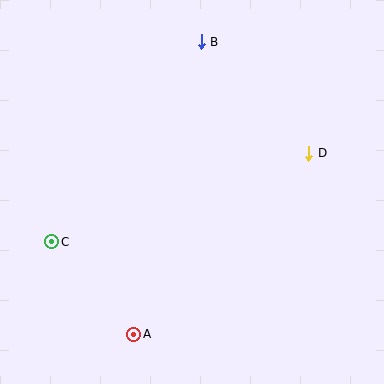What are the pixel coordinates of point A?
Point A is at (134, 334).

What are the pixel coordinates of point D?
Point D is at (309, 153).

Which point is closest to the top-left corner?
Point B is closest to the top-left corner.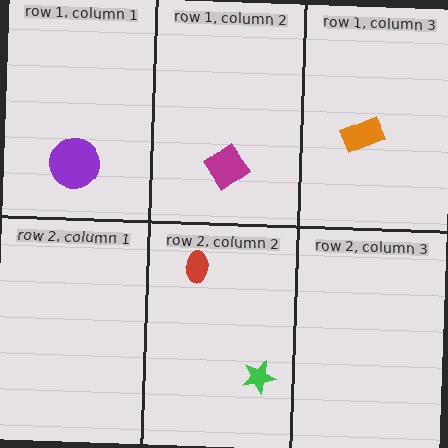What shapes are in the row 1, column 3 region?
The orange rectangle.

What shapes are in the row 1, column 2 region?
The magenta diamond.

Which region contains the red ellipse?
The row 2, column 2 region.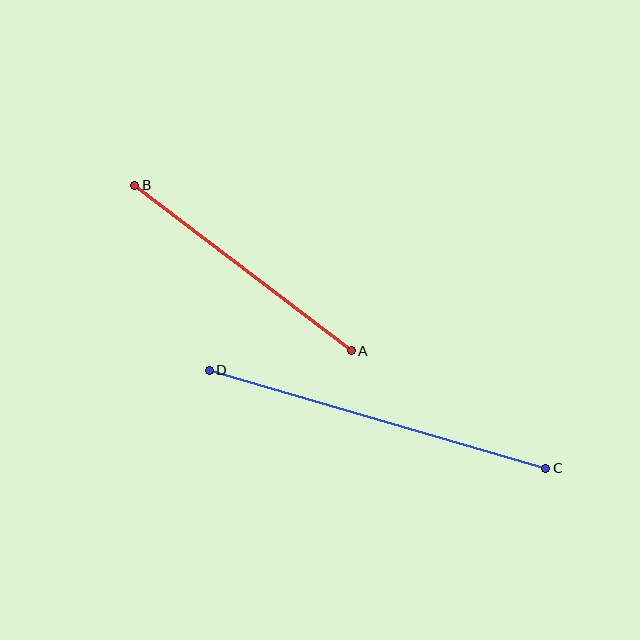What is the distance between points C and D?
The distance is approximately 350 pixels.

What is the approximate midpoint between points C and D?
The midpoint is at approximately (377, 419) pixels.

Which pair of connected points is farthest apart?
Points C and D are farthest apart.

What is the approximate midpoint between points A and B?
The midpoint is at approximately (243, 268) pixels.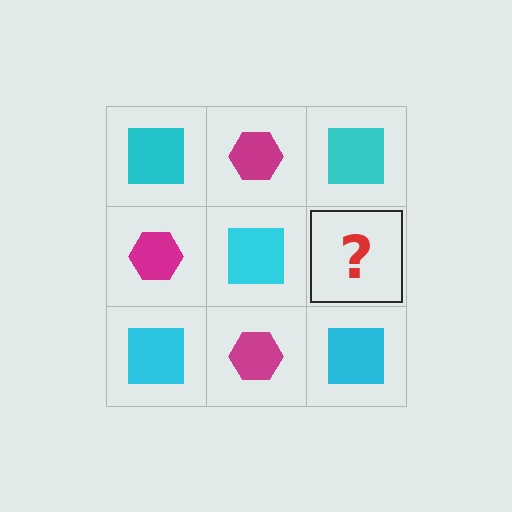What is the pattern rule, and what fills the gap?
The rule is that it alternates cyan square and magenta hexagon in a checkerboard pattern. The gap should be filled with a magenta hexagon.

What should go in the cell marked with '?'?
The missing cell should contain a magenta hexagon.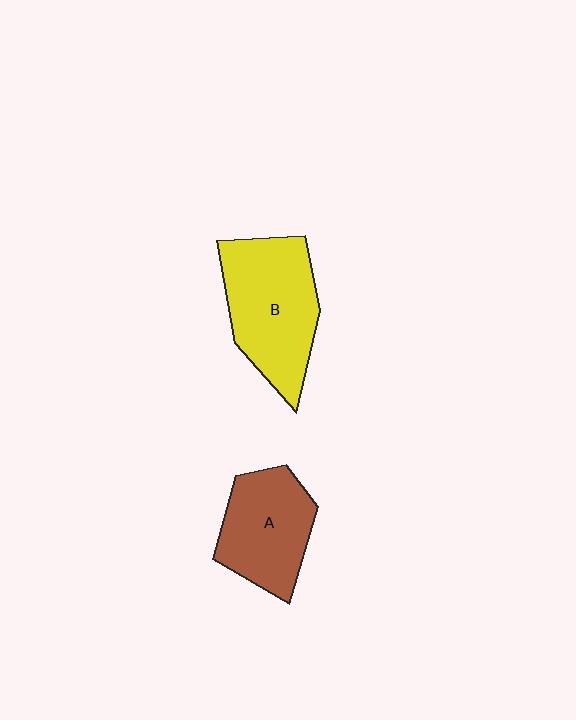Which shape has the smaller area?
Shape A (brown).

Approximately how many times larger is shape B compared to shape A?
Approximately 1.3 times.